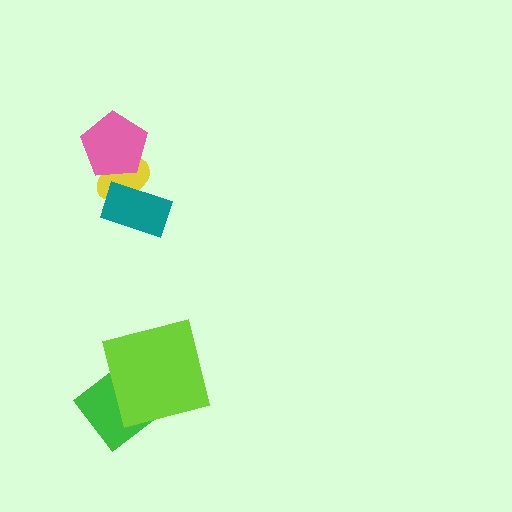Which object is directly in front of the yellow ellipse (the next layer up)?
The teal rectangle is directly in front of the yellow ellipse.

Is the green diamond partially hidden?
Yes, it is partially covered by another shape.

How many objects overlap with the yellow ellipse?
2 objects overlap with the yellow ellipse.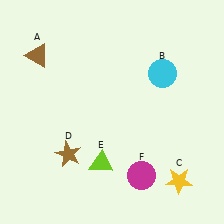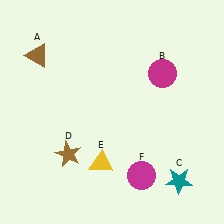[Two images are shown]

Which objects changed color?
B changed from cyan to magenta. C changed from yellow to teal. E changed from lime to yellow.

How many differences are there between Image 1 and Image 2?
There are 3 differences between the two images.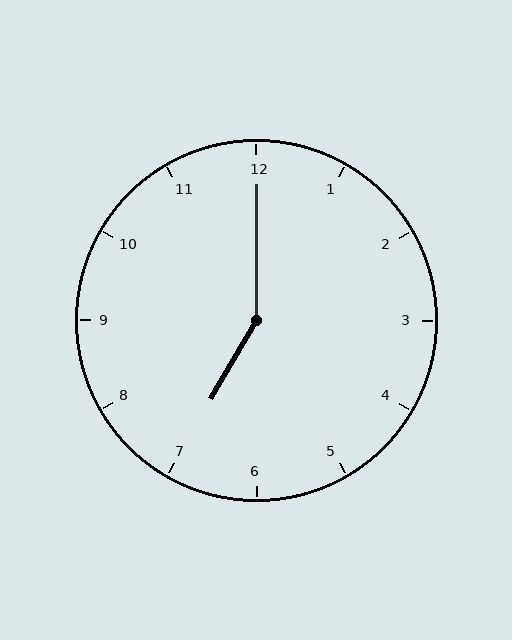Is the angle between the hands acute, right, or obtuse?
It is obtuse.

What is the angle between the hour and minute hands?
Approximately 150 degrees.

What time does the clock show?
7:00.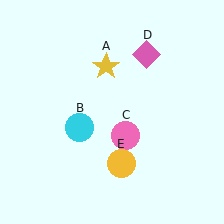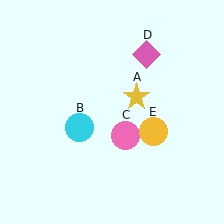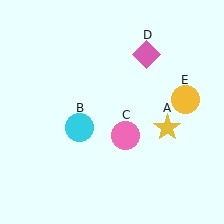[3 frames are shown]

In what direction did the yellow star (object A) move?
The yellow star (object A) moved down and to the right.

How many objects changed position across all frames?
2 objects changed position: yellow star (object A), yellow circle (object E).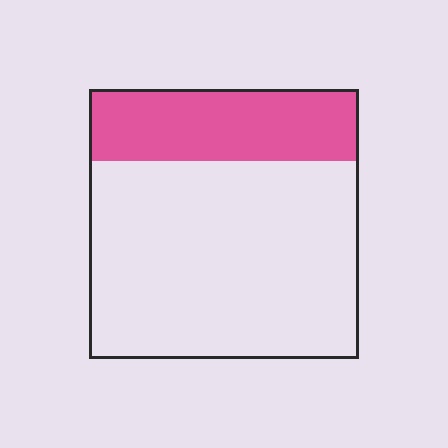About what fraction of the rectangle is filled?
About one quarter (1/4).